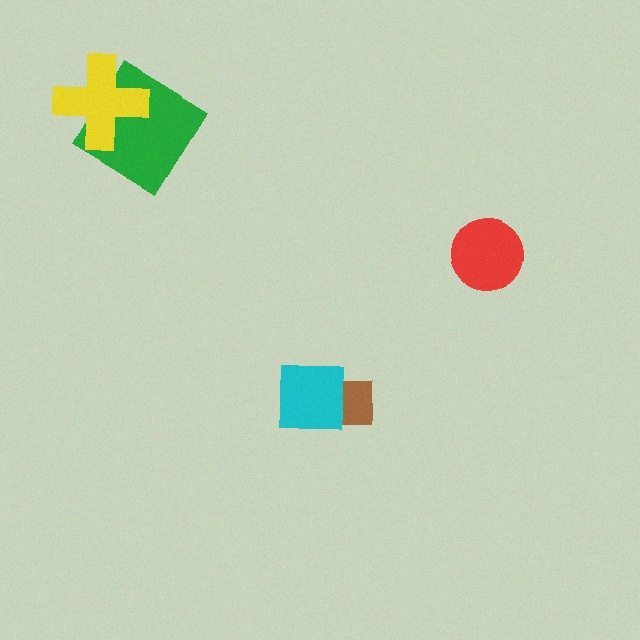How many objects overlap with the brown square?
1 object overlaps with the brown square.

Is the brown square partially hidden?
Yes, it is partially covered by another shape.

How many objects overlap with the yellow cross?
1 object overlaps with the yellow cross.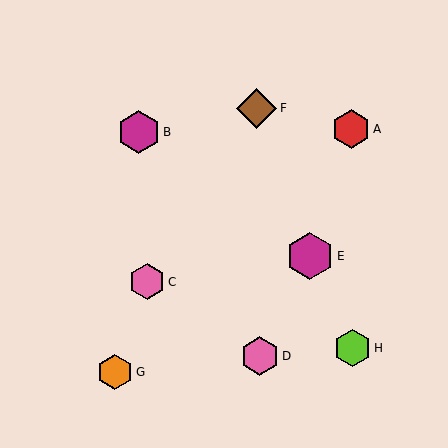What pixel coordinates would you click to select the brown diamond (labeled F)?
Click at (257, 108) to select the brown diamond F.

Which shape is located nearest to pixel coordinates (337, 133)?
The red hexagon (labeled A) at (351, 129) is nearest to that location.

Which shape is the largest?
The magenta hexagon (labeled E) is the largest.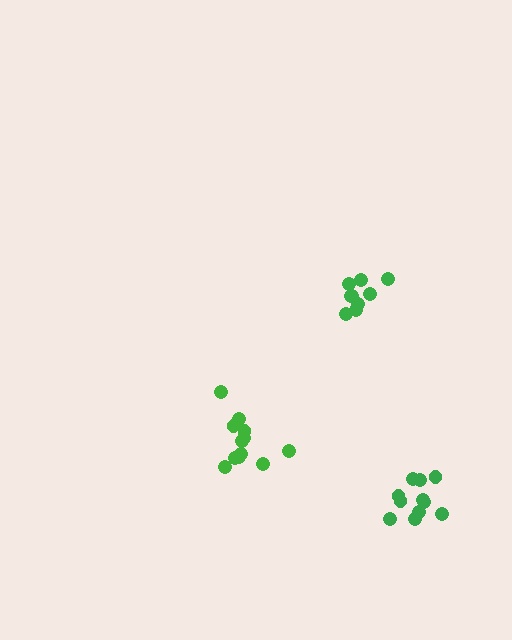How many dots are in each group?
Group 1: 12 dots, Group 2: 11 dots, Group 3: 9 dots (32 total).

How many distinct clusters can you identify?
There are 3 distinct clusters.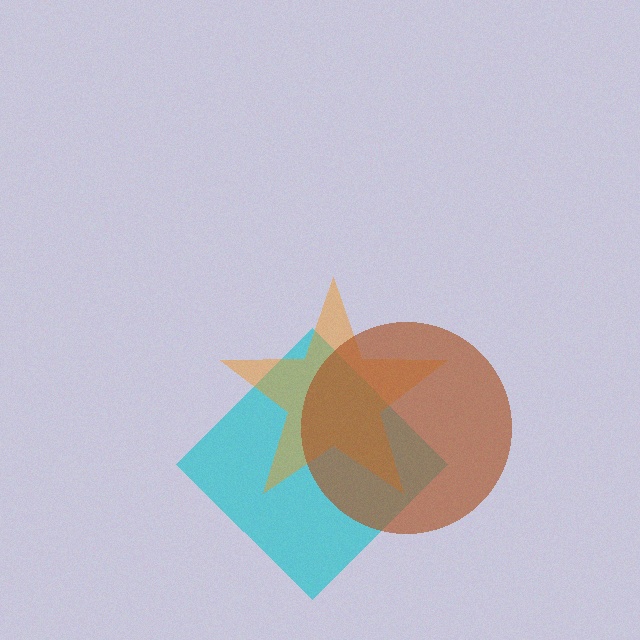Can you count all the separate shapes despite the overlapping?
Yes, there are 3 separate shapes.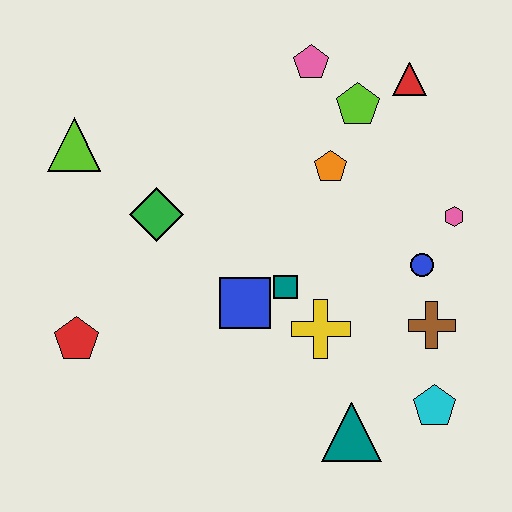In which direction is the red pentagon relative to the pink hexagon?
The red pentagon is to the left of the pink hexagon.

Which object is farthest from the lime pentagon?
The red pentagon is farthest from the lime pentagon.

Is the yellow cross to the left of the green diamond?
No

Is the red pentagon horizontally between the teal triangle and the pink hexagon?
No